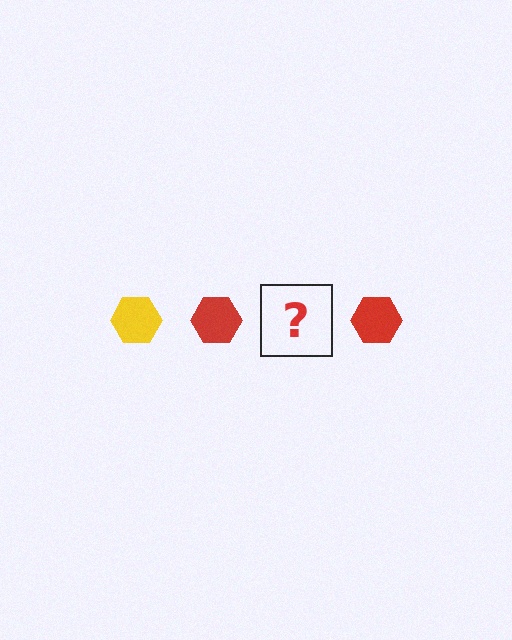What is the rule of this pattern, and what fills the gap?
The rule is that the pattern cycles through yellow, red hexagons. The gap should be filled with a yellow hexagon.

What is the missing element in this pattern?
The missing element is a yellow hexagon.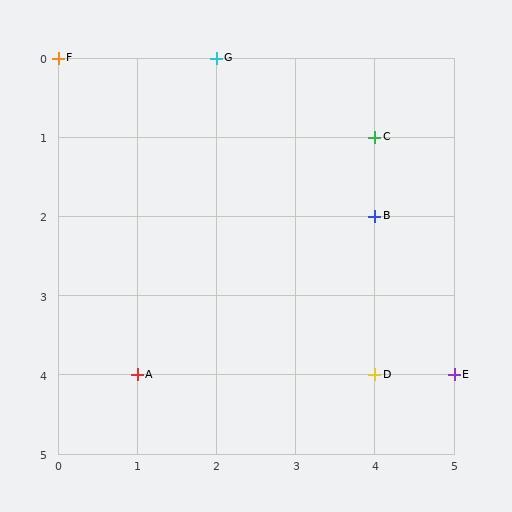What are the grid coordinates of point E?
Point E is at grid coordinates (5, 4).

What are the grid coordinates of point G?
Point G is at grid coordinates (2, 0).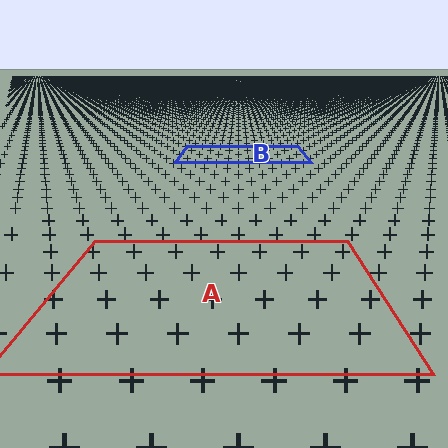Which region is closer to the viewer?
Region A is closer. The texture elements there are larger and more spread out.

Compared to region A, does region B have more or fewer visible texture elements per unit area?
Region B has more texture elements per unit area — they are packed more densely because it is farther away.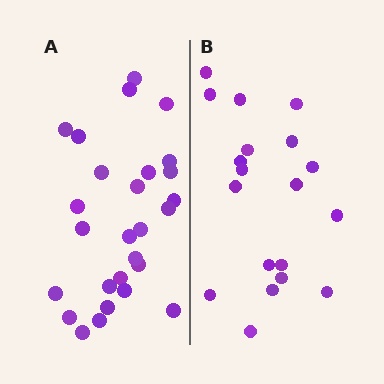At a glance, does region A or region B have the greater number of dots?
Region A (the left region) has more dots.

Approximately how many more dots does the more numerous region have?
Region A has roughly 8 or so more dots than region B.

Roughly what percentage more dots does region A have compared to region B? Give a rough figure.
About 40% more.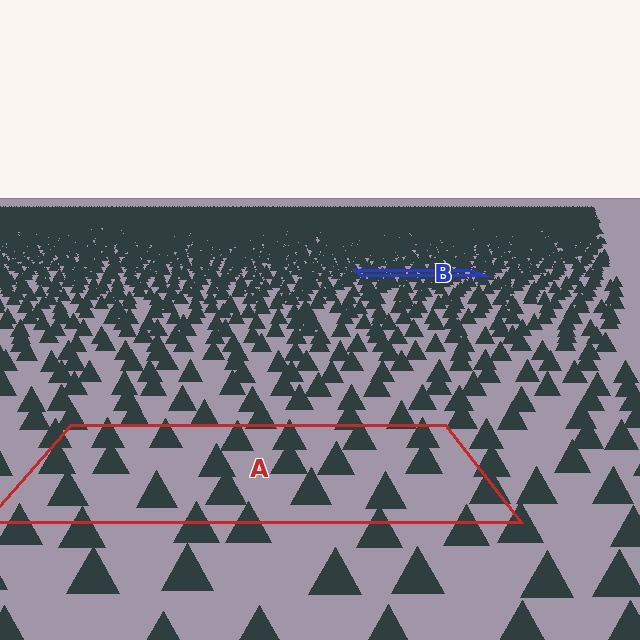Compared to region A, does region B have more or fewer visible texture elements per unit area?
Region B has more texture elements per unit area — they are packed more densely because it is farther away.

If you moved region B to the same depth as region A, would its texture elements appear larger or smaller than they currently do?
They would appear larger. At a closer depth, the same texture elements are projected at a bigger on-screen size.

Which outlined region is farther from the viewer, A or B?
Region B is farther from the viewer — the texture elements inside it appear smaller and more densely packed.